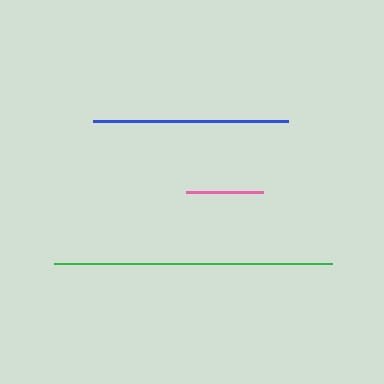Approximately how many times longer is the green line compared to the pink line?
The green line is approximately 3.6 times the length of the pink line.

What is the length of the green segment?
The green segment is approximately 277 pixels long.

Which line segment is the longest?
The green line is the longest at approximately 277 pixels.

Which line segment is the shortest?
The pink line is the shortest at approximately 76 pixels.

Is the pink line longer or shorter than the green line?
The green line is longer than the pink line.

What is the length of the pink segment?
The pink segment is approximately 76 pixels long.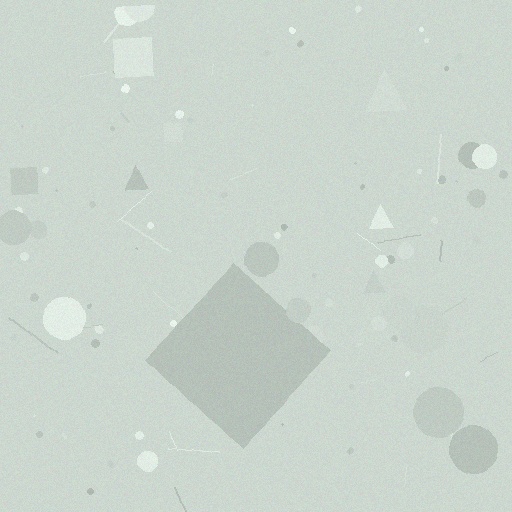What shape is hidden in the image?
A diamond is hidden in the image.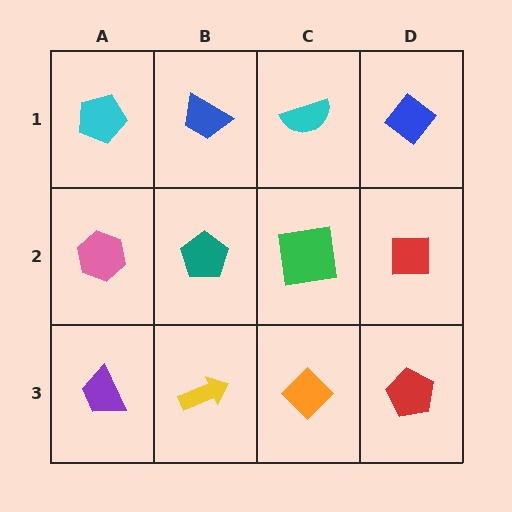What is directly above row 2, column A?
A cyan pentagon.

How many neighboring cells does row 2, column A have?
3.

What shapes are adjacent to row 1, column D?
A red square (row 2, column D), a cyan semicircle (row 1, column C).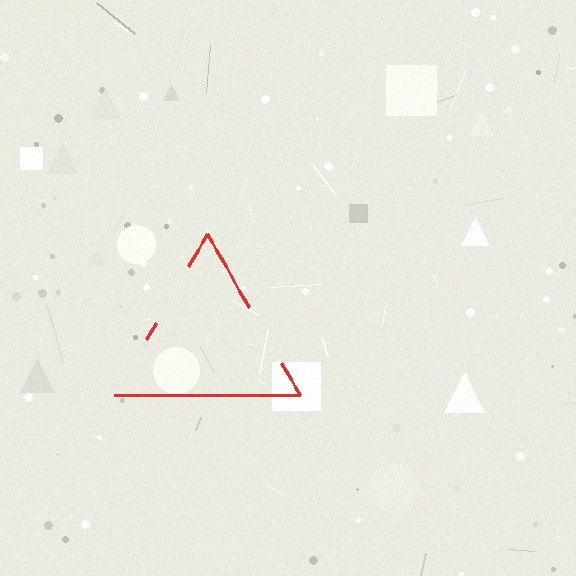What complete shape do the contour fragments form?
The contour fragments form a triangle.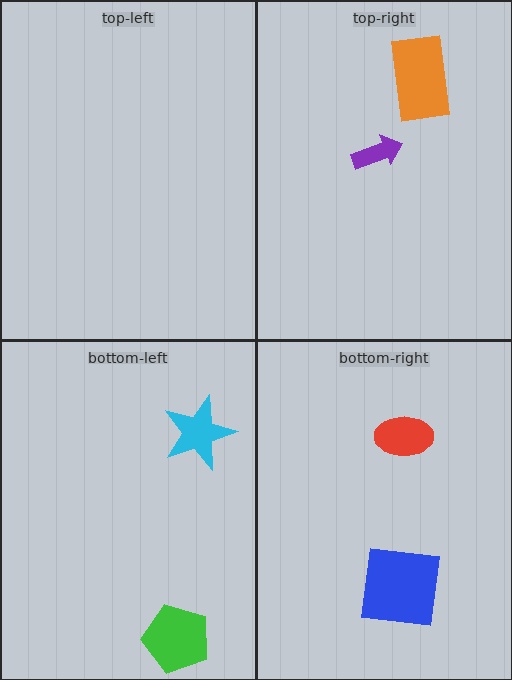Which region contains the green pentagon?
The bottom-left region.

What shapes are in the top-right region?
The purple arrow, the orange rectangle.